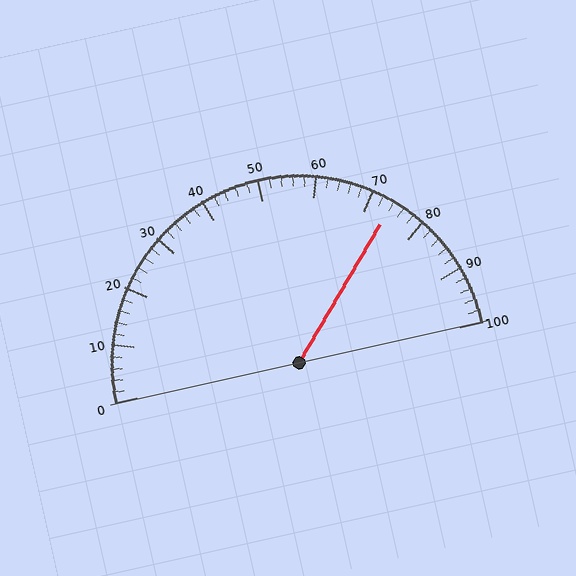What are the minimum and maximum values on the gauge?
The gauge ranges from 0 to 100.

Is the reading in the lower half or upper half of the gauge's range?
The reading is in the upper half of the range (0 to 100).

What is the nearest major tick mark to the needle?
The nearest major tick mark is 70.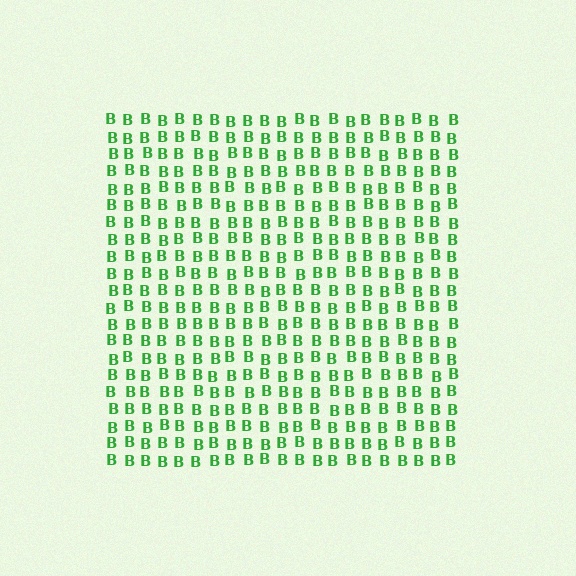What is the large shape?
The large shape is a square.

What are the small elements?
The small elements are letter B's.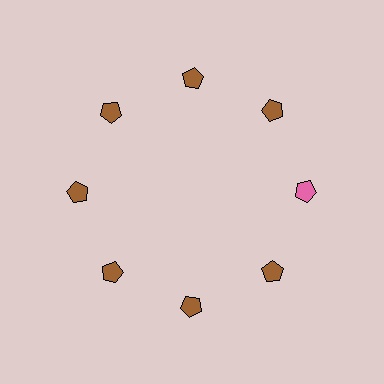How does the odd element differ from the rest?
It has a different color: pink instead of brown.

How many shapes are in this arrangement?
There are 8 shapes arranged in a ring pattern.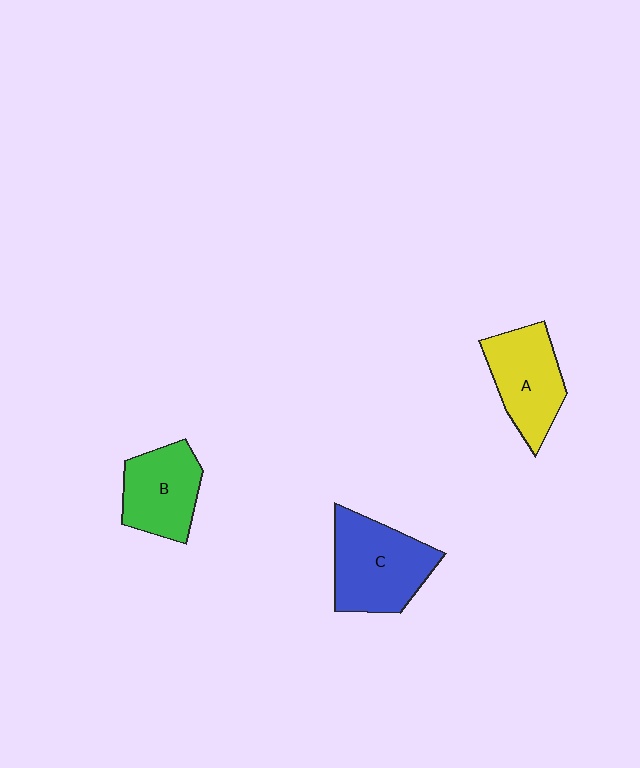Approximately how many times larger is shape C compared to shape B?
Approximately 1.3 times.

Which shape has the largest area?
Shape C (blue).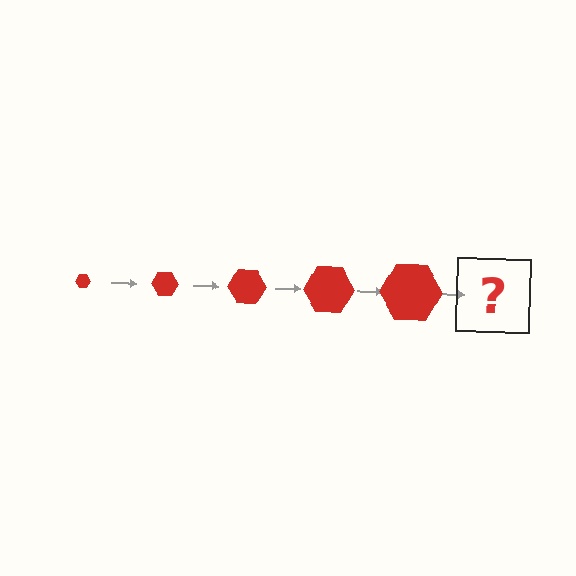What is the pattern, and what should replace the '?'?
The pattern is that the hexagon gets progressively larger each step. The '?' should be a red hexagon, larger than the previous one.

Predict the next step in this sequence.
The next step is a red hexagon, larger than the previous one.